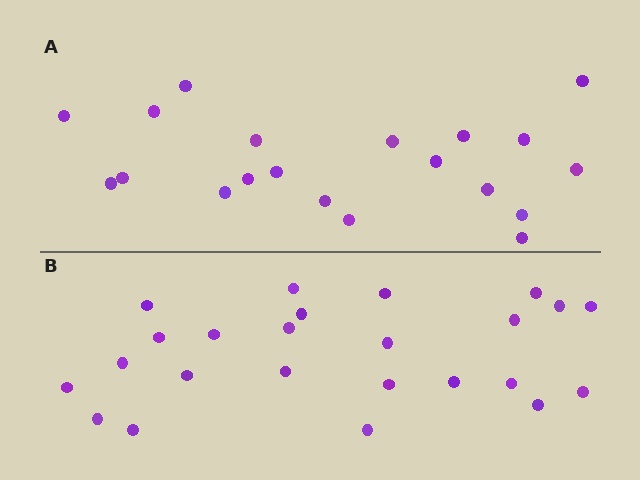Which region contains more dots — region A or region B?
Region B (the bottom region) has more dots.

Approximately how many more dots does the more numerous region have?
Region B has about 4 more dots than region A.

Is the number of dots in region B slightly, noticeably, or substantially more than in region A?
Region B has only slightly more — the two regions are fairly close. The ratio is roughly 1.2 to 1.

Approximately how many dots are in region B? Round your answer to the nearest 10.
About 20 dots. (The exact count is 24, which rounds to 20.)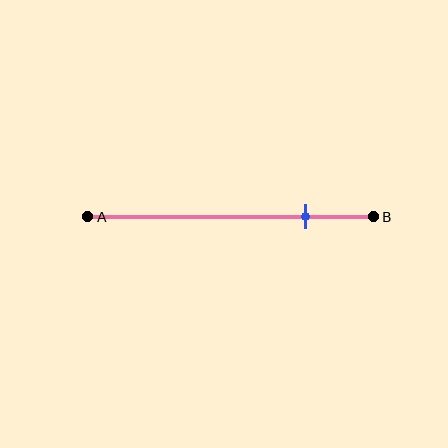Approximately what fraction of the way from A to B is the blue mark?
The blue mark is approximately 75% of the way from A to B.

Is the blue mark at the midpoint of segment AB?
No, the mark is at about 75% from A, not at the 50% midpoint.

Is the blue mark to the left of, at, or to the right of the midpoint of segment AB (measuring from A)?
The blue mark is to the right of the midpoint of segment AB.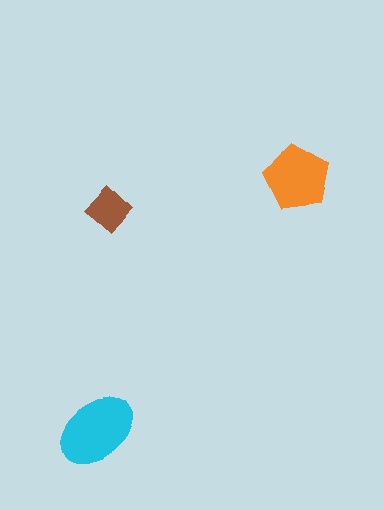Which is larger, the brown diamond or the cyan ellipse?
The cyan ellipse.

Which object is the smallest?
The brown diamond.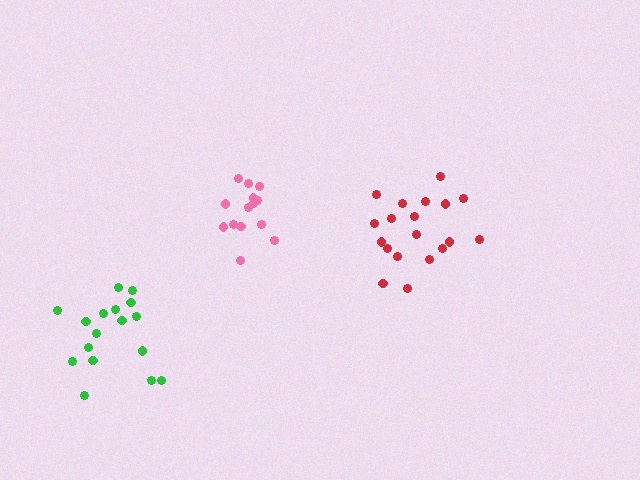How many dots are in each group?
Group 1: 14 dots, Group 2: 19 dots, Group 3: 17 dots (50 total).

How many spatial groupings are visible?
There are 3 spatial groupings.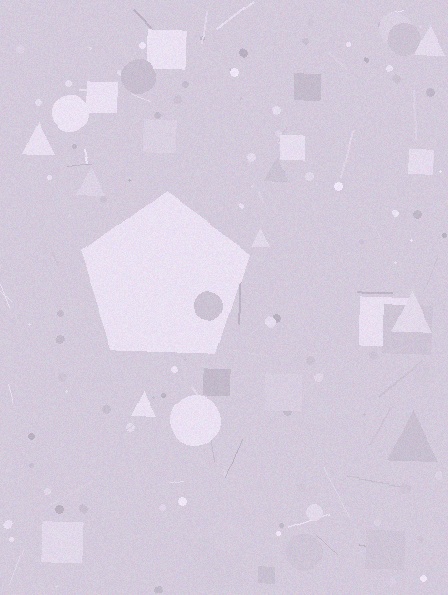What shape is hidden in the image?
A pentagon is hidden in the image.